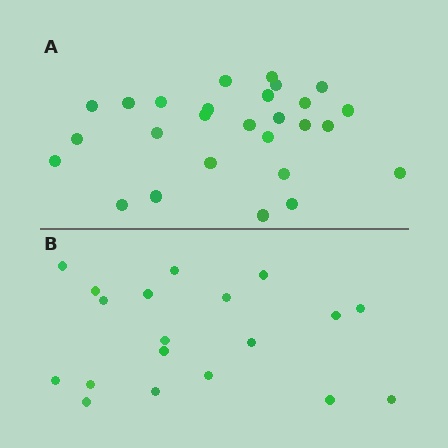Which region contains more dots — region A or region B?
Region A (the top region) has more dots.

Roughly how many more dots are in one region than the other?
Region A has roughly 8 or so more dots than region B.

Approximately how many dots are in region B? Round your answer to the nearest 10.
About 20 dots. (The exact count is 19, which rounds to 20.)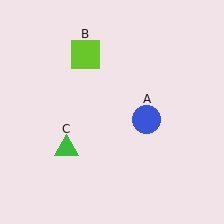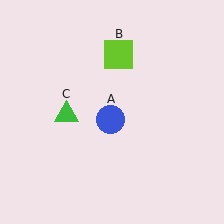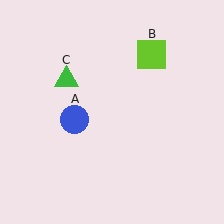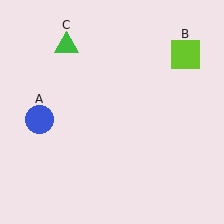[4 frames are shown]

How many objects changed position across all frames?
3 objects changed position: blue circle (object A), lime square (object B), green triangle (object C).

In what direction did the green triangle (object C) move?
The green triangle (object C) moved up.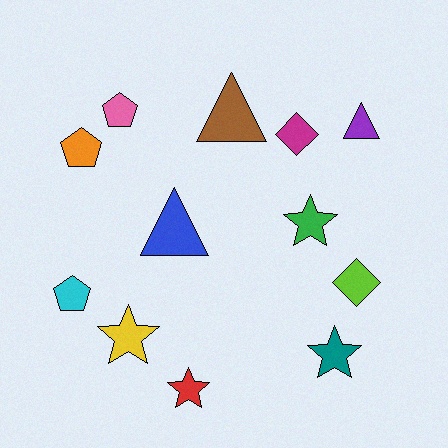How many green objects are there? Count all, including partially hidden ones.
There is 1 green object.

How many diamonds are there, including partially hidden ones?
There are 2 diamonds.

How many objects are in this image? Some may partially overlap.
There are 12 objects.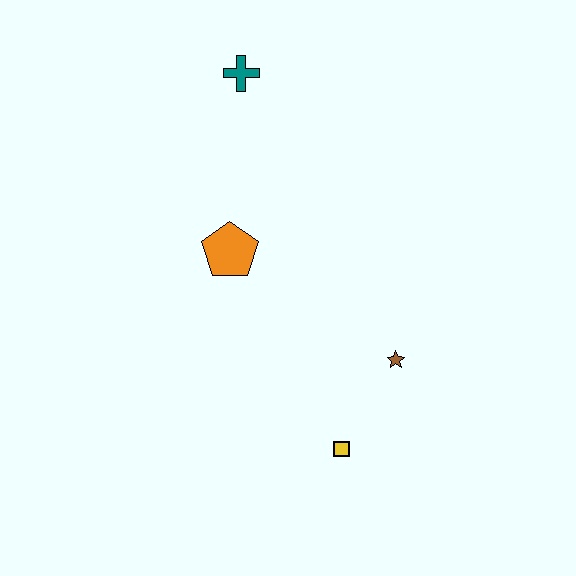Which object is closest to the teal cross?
The orange pentagon is closest to the teal cross.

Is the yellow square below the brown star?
Yes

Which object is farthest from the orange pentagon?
The yellow square is farthest from the orange pentagon.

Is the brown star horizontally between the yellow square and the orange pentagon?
No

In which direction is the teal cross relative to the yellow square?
The teal cross is above the yellow square.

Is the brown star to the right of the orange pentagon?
Yes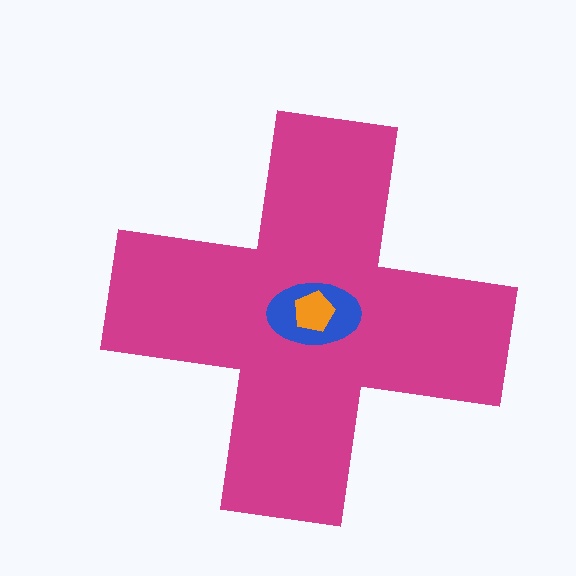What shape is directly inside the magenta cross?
The blue ellipse.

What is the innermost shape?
The orange pentagon.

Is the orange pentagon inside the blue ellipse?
Yes.